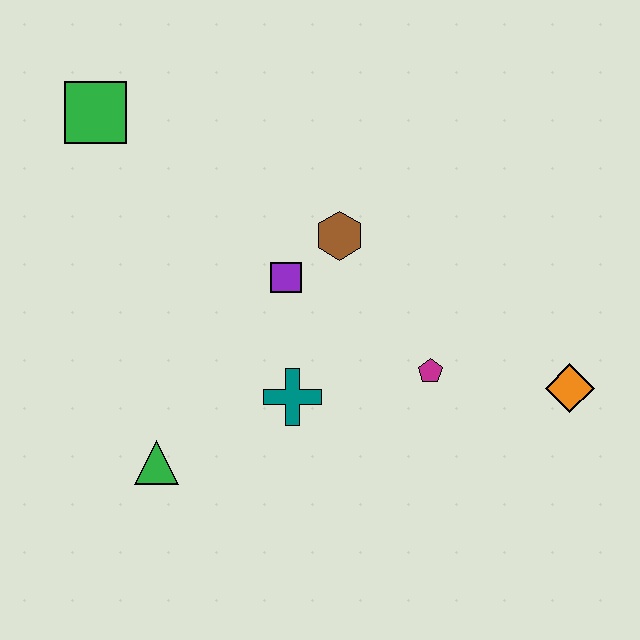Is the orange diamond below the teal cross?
No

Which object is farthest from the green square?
The orange diamond is farthest from the green square.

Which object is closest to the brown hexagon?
The purple square is closest to the brown hexagon.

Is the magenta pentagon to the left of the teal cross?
No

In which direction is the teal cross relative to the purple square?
The teal cross is below the purple square.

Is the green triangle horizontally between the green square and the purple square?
Yes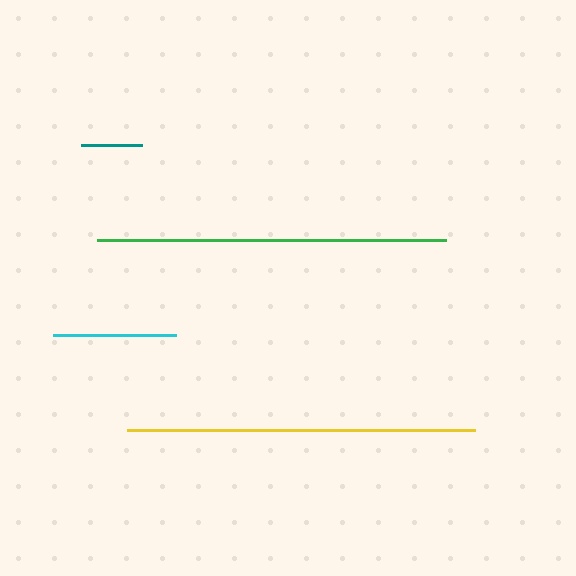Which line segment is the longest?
The green line is the longest at approximately 349 pixels.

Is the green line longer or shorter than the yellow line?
The green line is longer than the yellow line.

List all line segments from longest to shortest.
From longest to shortest: green, yellow, cyan, teal.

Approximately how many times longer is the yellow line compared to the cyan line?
The yellow line is approximately 2.8 times the length of the cyan line.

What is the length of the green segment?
The green segment is approximately 349 pixels long.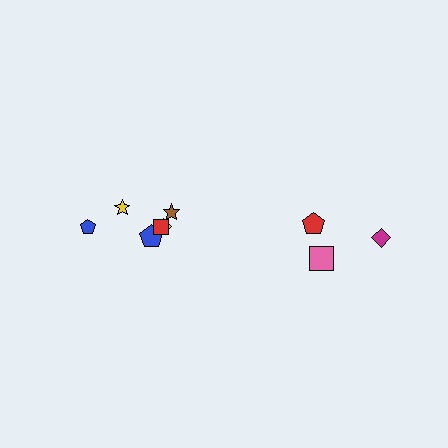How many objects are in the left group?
There are 6 objects.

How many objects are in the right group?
There are 3 objects.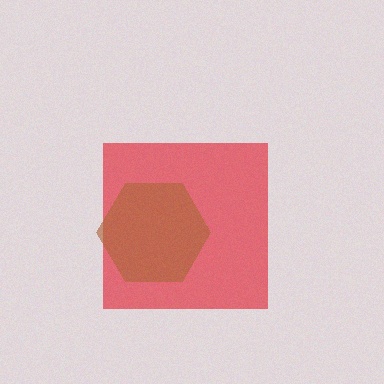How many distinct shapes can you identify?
There are 2 distinct shapes: a red square, a brown hexagon.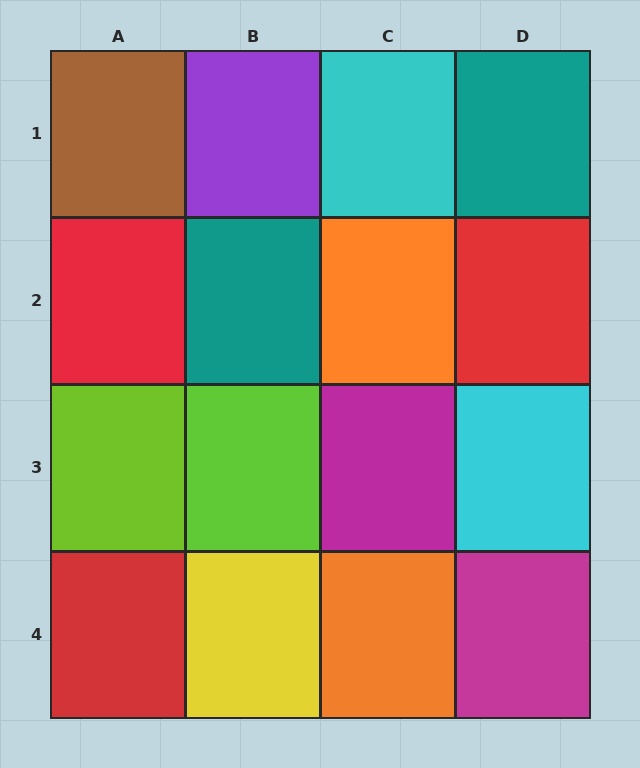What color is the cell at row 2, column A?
Red.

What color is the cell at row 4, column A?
Red.